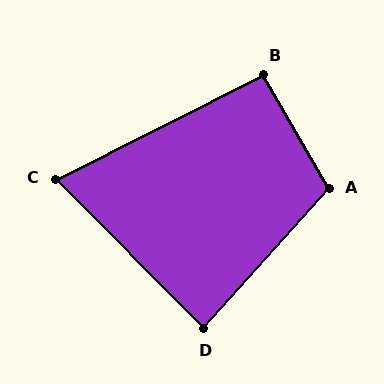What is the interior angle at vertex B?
Approximately 93 degrees (approximately right).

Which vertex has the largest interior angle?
A, at approximately 108 degrees.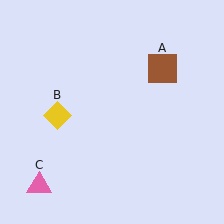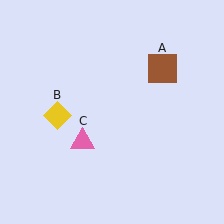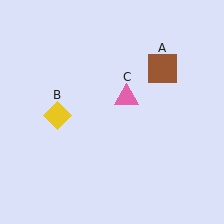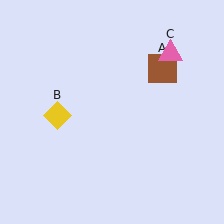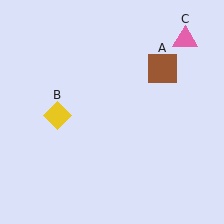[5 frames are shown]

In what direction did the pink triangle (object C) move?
The pink triangle (object C) moved up and to the right.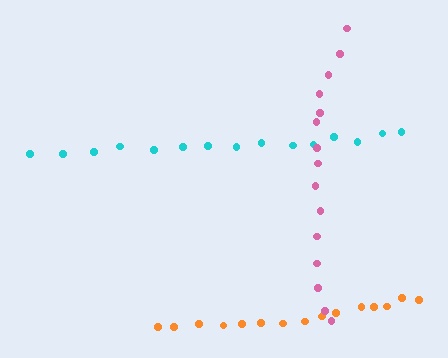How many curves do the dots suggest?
There are 3 distinct paths.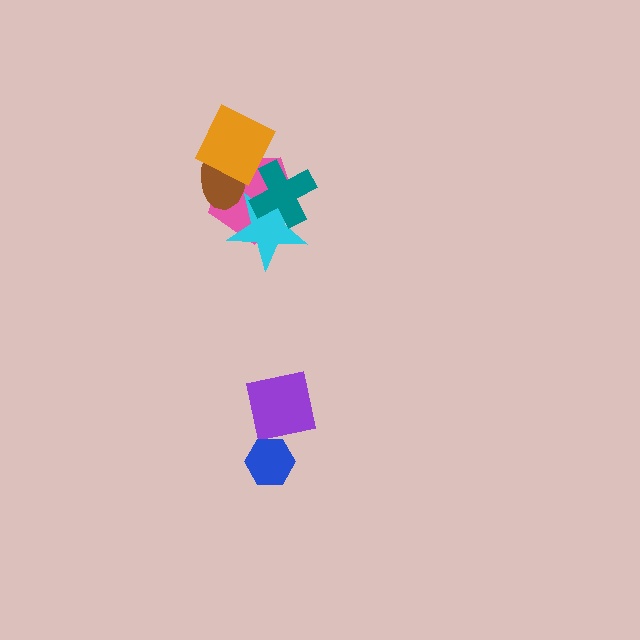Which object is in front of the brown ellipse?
The orange diamond is in front of the brown ellipse.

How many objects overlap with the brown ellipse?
2 objects overlap with the brown ellipse.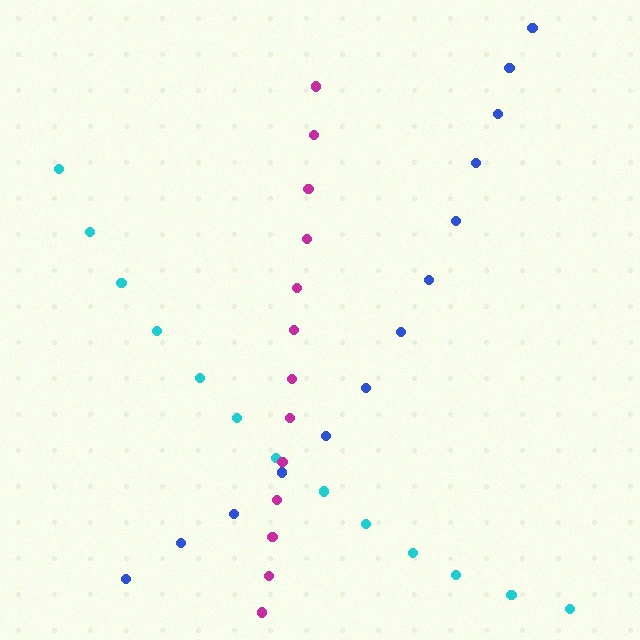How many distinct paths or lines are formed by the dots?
There are 3 distinct paths.